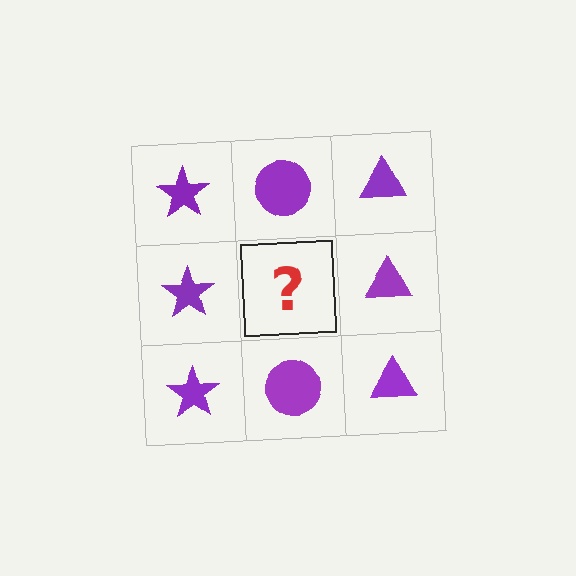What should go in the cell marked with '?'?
The missing cell should contain a purple circle.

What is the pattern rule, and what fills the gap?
The rule is that each column has a consistent shape. The gap should be filled with a purple circle.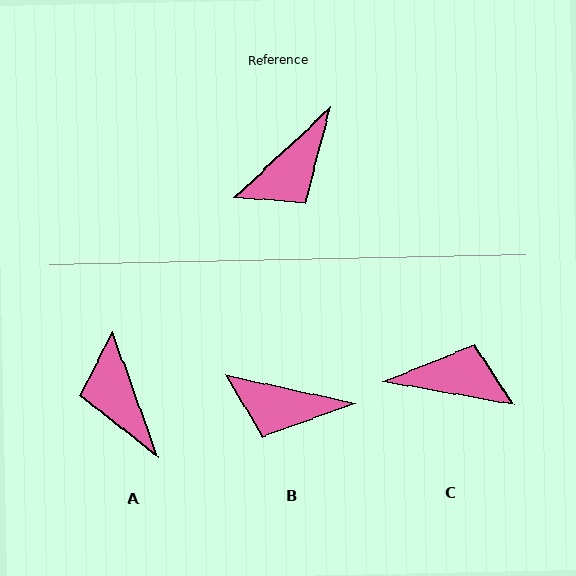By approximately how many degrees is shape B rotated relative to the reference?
Approximately 55 degrees clockwise.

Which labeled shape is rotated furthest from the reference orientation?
C, about 127 degrees away.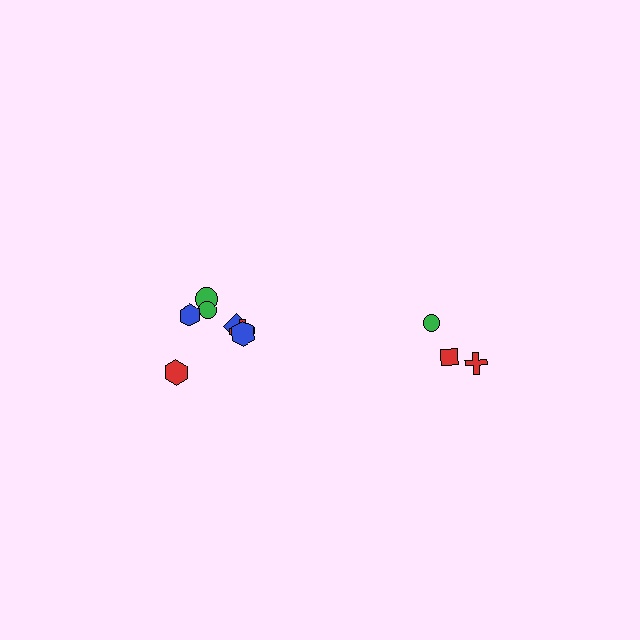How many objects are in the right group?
There are 3 objects.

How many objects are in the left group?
There are 7 objects.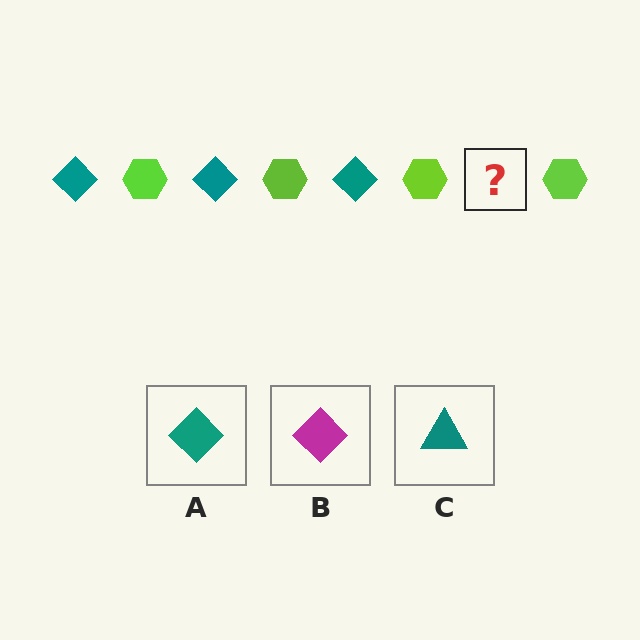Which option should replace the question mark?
Option A.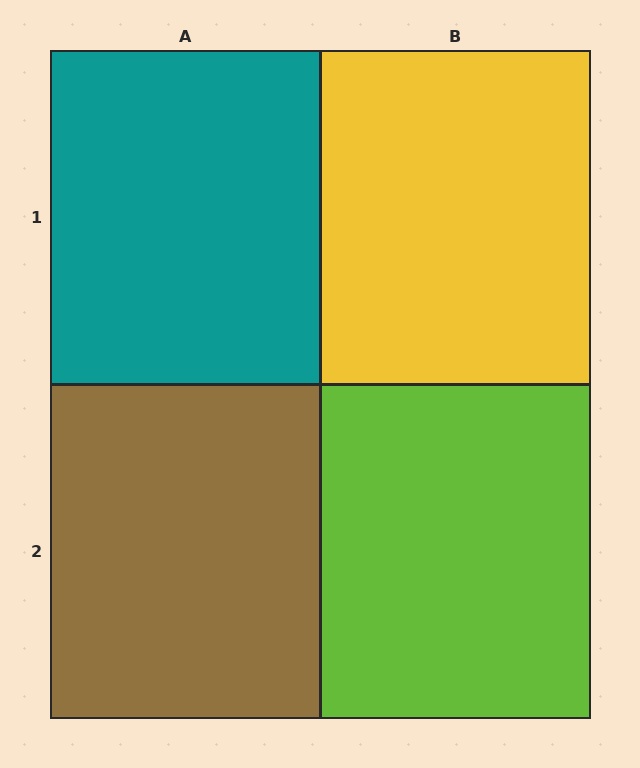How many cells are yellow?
1 cell is yellow.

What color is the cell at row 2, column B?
Lime.